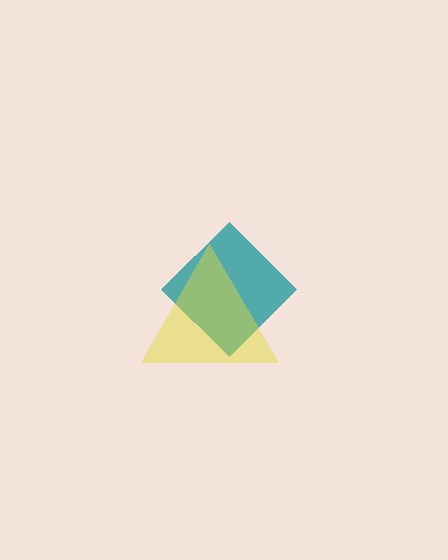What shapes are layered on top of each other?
The layered shapes are: a teal diamond, a yellow triangle.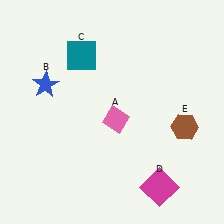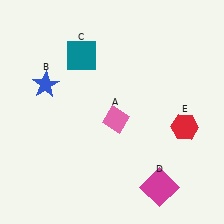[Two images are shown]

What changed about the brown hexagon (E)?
In Image 1, E is brown. In Image 2, it changed to red.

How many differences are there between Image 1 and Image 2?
There is 1 difference between the two images.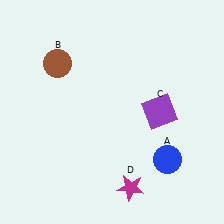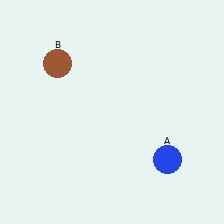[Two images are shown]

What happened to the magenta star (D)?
The magenta star (D) was removed in Image 2. It was in the bottom-right area of Image 1.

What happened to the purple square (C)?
The purple square (C) was removed in Image 2. It was in the top-right area of Image 1.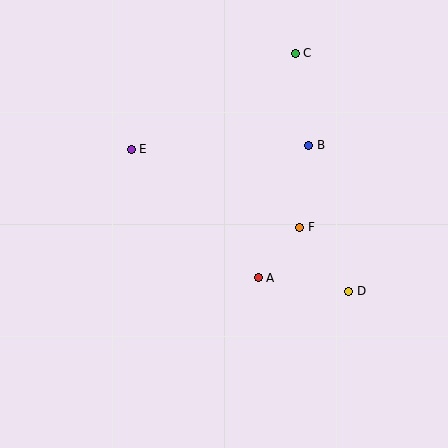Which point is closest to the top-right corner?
Point C is closest to the top-right corner.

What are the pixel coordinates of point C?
Point C is at (295, 53).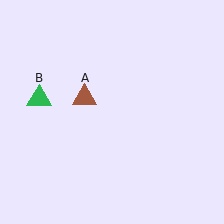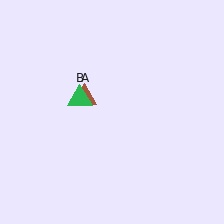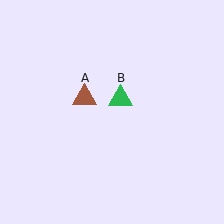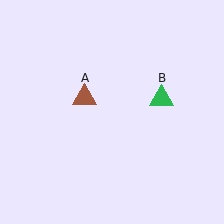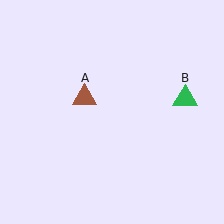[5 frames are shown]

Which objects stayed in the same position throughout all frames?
Brown triangle (object A) remained stationary.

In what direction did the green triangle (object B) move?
The green triangle (object B) moved right.